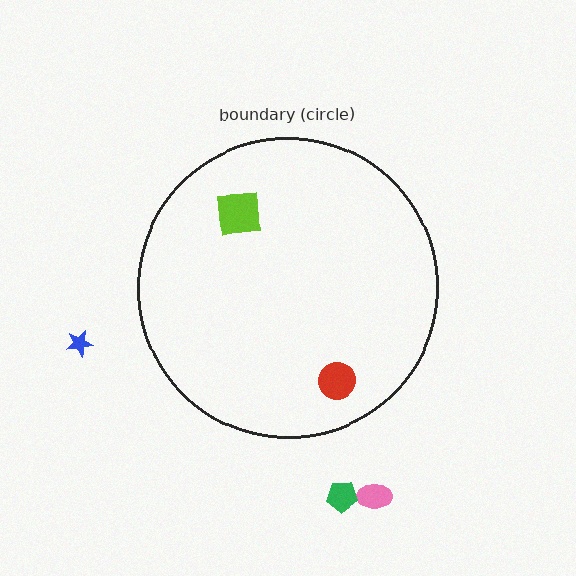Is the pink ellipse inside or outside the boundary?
Outside.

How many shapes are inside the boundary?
2 inside, 3 outside.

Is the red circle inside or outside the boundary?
Inside.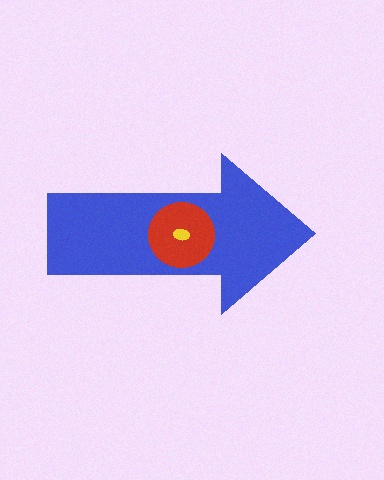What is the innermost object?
The yellow ellipse.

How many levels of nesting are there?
3.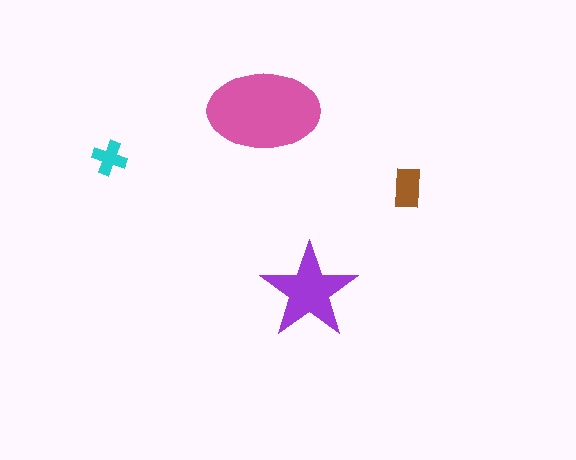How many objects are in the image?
There are 4 objects in the image.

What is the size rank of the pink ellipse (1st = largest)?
1st.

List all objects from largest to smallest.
The pink ellipse, the purple star, the brown rectangle, the cyan cross.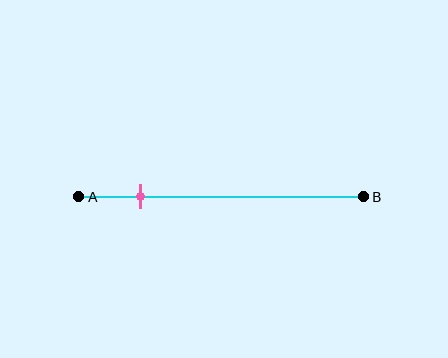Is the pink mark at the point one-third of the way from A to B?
No, the mark is at about 20% from A, not at the 33% one-third point.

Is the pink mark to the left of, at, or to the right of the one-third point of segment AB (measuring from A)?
The pink mark is to the left of the one-third point of segment AB.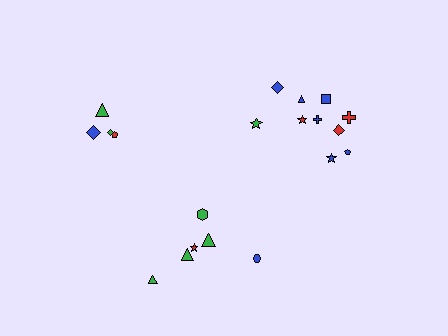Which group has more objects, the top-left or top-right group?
The top-right group.